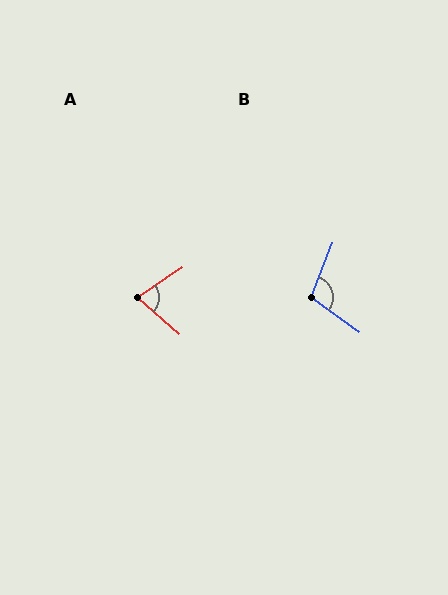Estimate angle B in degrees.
Approximately 104 degrees.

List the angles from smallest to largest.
A (76°), B (104°).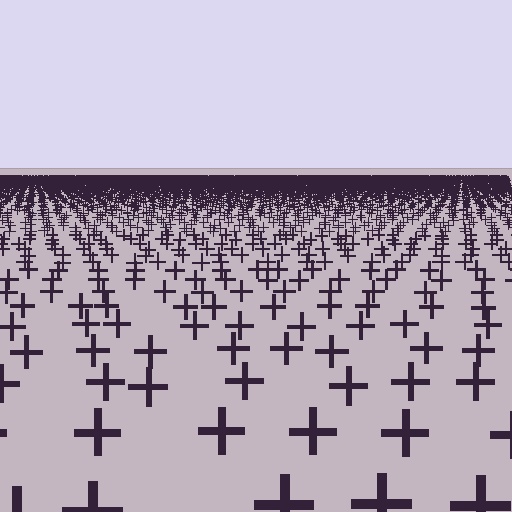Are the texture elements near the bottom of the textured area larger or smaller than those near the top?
Larger. Near the bottom, elements are closer to the viewer and appear at a bigger on-screen size.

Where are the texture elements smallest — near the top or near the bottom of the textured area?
Near the top.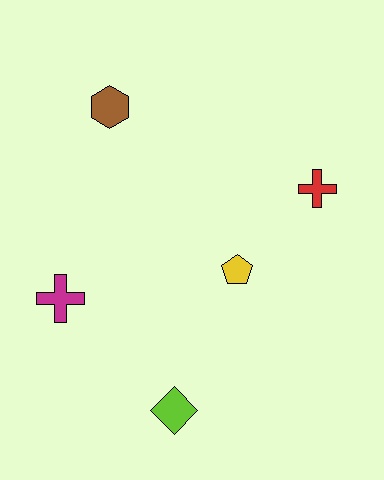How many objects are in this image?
There are 5 objects.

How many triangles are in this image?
There are no triangles.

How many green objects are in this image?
There are no green objects.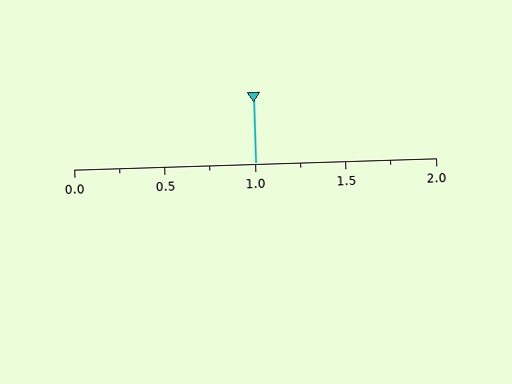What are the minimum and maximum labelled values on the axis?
The axis runs from 0.0 to 2.0.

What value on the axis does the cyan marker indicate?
The marker indicates approximately 1.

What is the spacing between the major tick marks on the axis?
The major ticks are spaced 0.5 apart.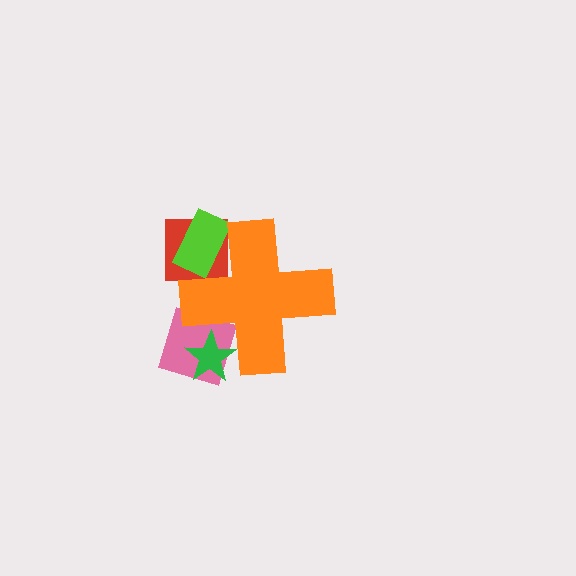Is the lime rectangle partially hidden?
Yes, the lime rectangle is partially hidden behind the orange cross.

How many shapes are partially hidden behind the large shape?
5 shapes are partially hidden.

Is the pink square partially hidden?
Yes, the pink square is partially hidden behind the orange cross.